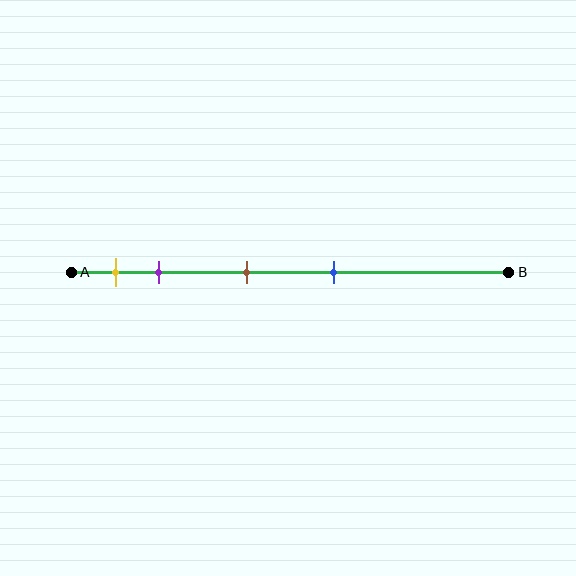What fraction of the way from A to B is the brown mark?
The brown mark is approximately 40% (0.4) of the way from A to B.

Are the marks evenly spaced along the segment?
No, the marks are not evenly spaced.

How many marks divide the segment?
There are 4 marks dividing the segment.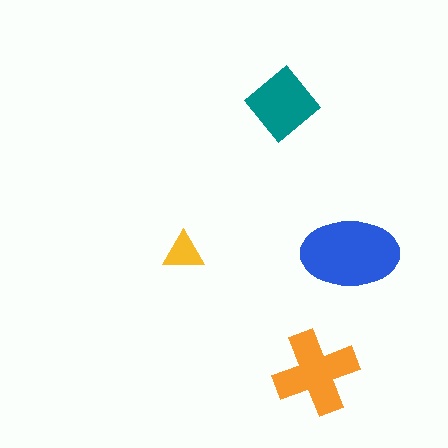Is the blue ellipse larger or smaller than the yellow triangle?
Larger.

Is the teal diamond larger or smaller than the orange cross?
Smaller.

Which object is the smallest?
The yellow triangle.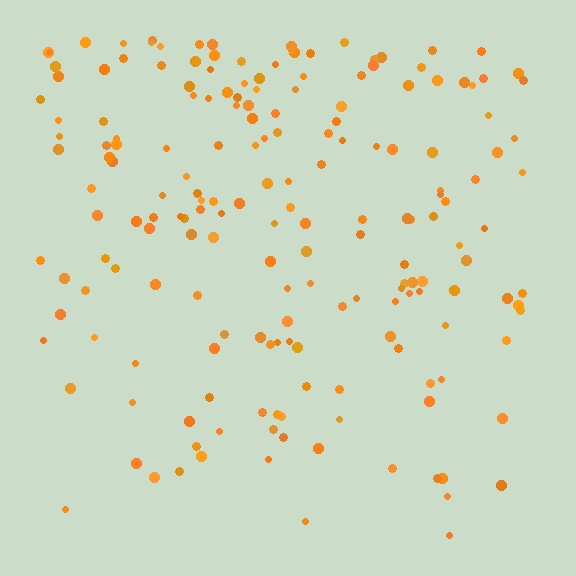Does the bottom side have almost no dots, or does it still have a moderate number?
Still a moderate number, just noticeably fewer than the top.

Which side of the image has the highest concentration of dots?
The top.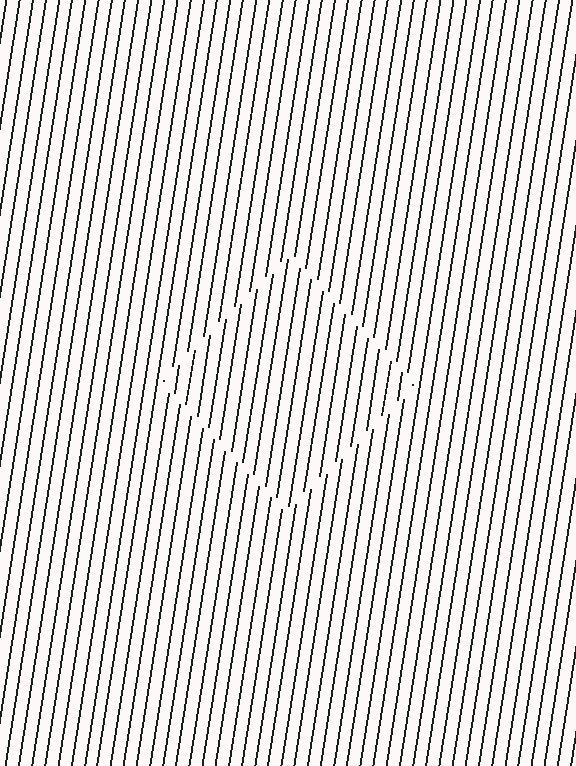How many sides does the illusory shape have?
4 sides — the line-ends trace a square.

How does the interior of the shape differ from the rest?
The interior of the shape contains the same grating, shifted by half a period — the contour is defined by the phase discontinuity where line-ends from the inner and outer gratings abut.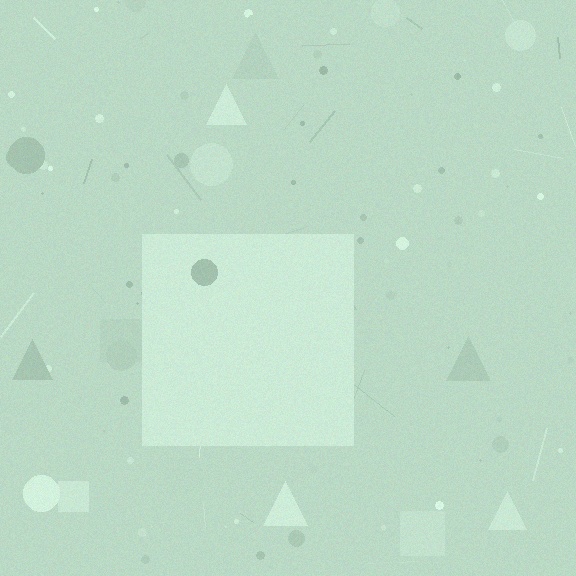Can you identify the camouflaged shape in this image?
The camouflaged shape is a square.